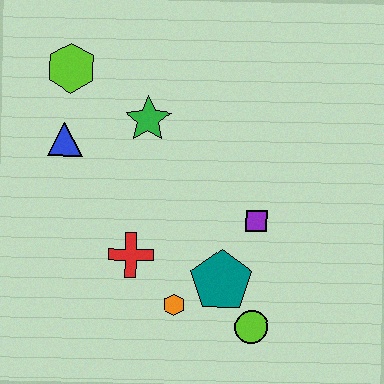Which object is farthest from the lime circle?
The lime hexagon is farthest from the lime circle.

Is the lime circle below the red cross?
Yes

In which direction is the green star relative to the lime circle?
The green star is above the lime circle.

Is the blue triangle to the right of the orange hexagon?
No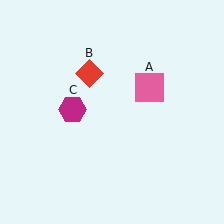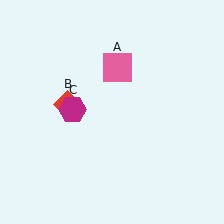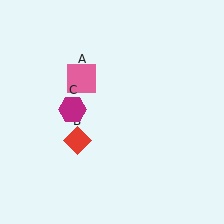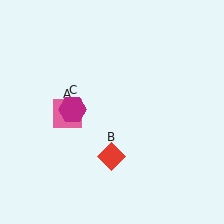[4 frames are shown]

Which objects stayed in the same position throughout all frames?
Magenta hexagon (object C) remained stationary.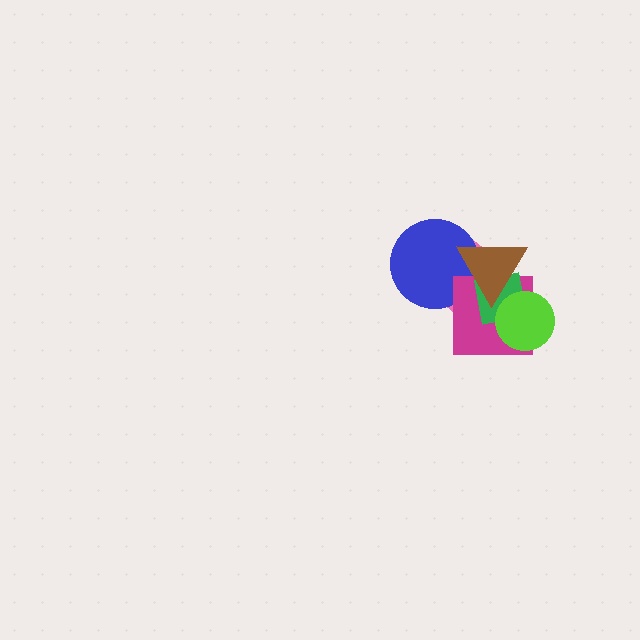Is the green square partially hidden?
Yes, it is partially covered by another shape.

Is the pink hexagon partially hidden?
Yes, it is partially covered by another shape.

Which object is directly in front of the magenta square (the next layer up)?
The green square is directly in front of the magenta square.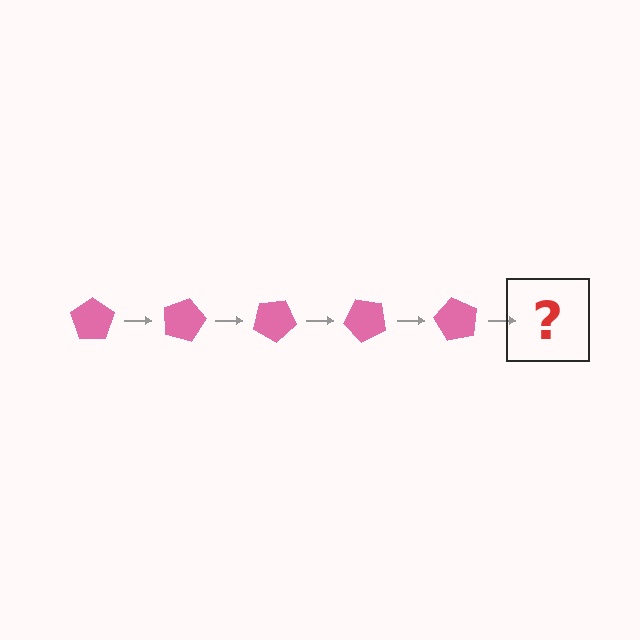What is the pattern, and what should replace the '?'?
The pattern is that the pentagon rotates 15 degrees each step. The '?' should be a pink pentagon rotated 75 degrees.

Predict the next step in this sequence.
The next step is a pink pentagon rotated 75 degrees.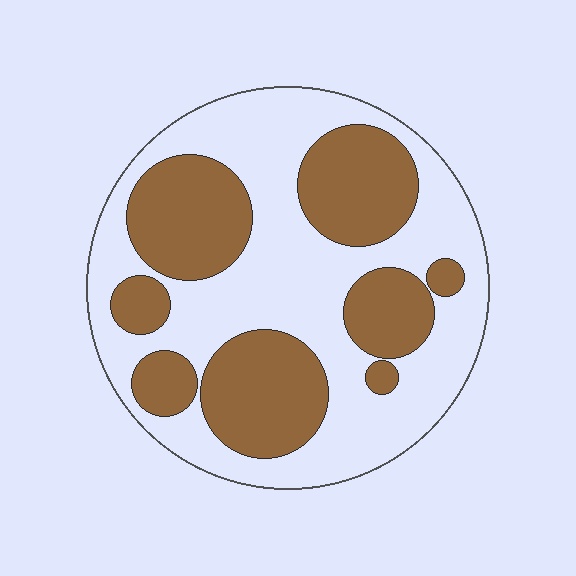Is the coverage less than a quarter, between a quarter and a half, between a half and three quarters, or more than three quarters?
Between a quarter and a half.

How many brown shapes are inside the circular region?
8.